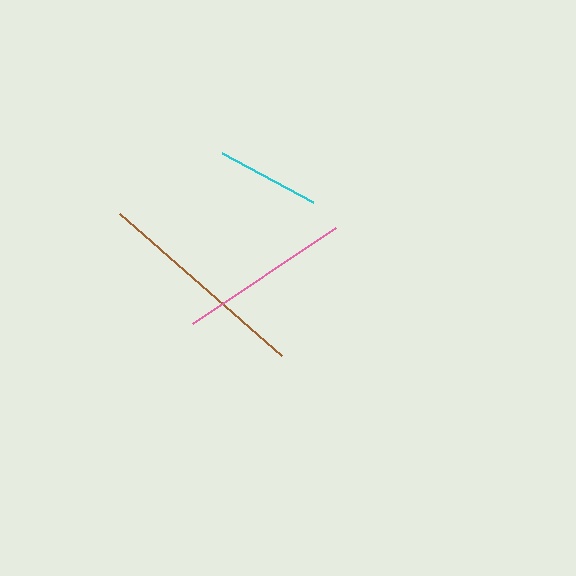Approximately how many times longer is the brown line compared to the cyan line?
The brown line is approximately 2.1 times the length of the cyan line.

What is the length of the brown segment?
The brown segment is approximately 216 pixels long.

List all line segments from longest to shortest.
From longest to shortest: brown, pink, cyan.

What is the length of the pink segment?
The pink segment is approximately 172 pixels long.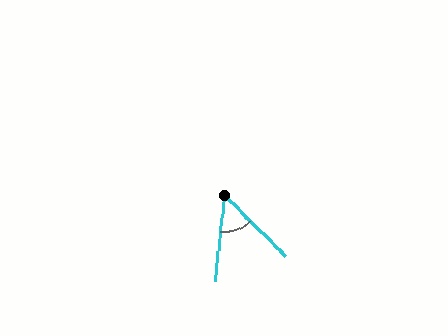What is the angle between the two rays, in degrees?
Approximately 51 degrees.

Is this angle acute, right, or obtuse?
It is acute.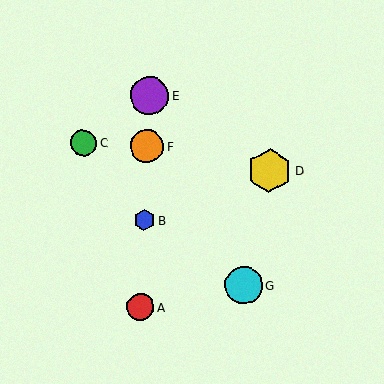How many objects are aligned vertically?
4 objects (A, B, E, F) are aligned vertically.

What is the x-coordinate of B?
Object B is at x≈144.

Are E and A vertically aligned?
Yes, both are at x≈149.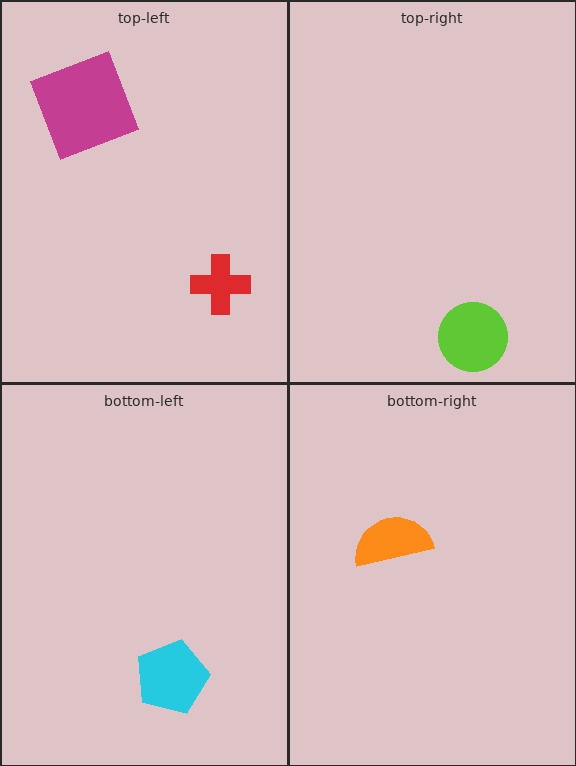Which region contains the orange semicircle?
The bottom-right region.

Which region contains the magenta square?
The top-left region.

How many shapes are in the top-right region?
1.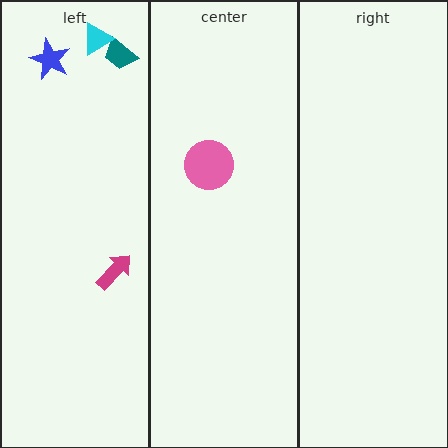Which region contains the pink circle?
The center region.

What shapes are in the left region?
The magenta arrow, the teal trapezoid, the blue star, the cyan triangle.